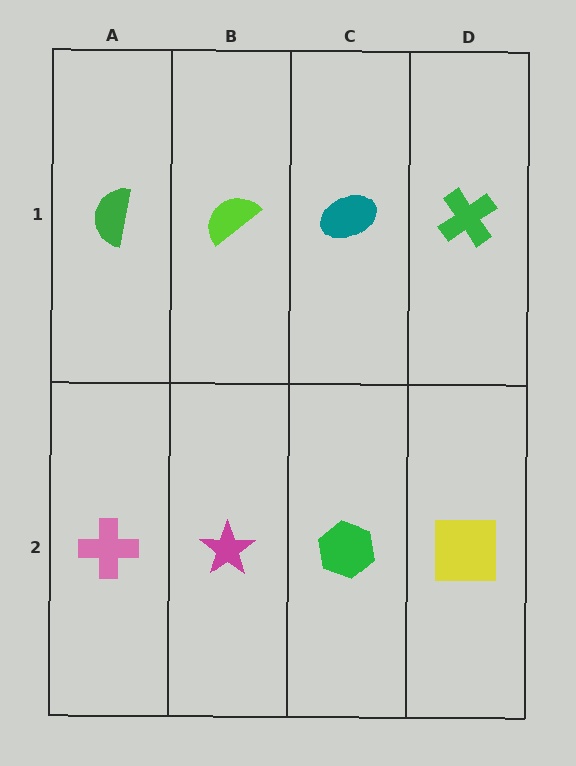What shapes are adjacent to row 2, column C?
A teal ellipse (row 1, column C), a magenta star (row 2, column B), a yellow square (row 2, column D).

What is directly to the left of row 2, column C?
A magenta star.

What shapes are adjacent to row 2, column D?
A green cross (row 1, column D), a green hexagon (row 2, column C).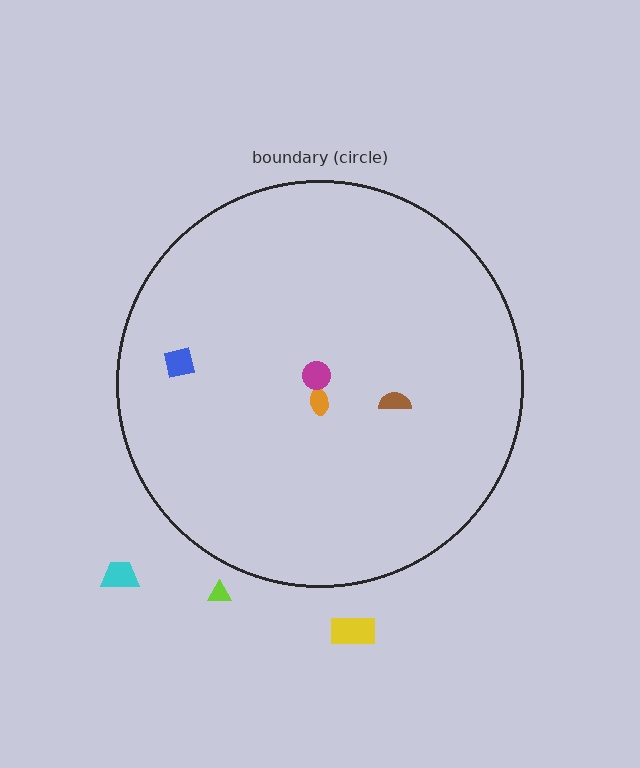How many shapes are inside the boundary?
4 inside, 3 outside.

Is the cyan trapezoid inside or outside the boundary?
Outside.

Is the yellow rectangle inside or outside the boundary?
Outside.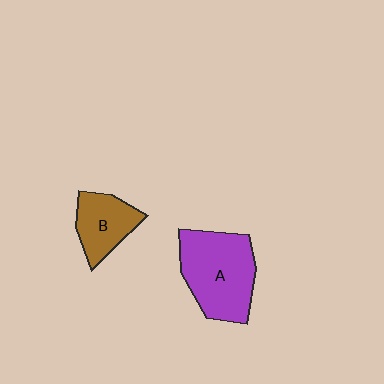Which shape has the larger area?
Shape A (purple).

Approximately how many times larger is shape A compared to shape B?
Approximately 1.7 times.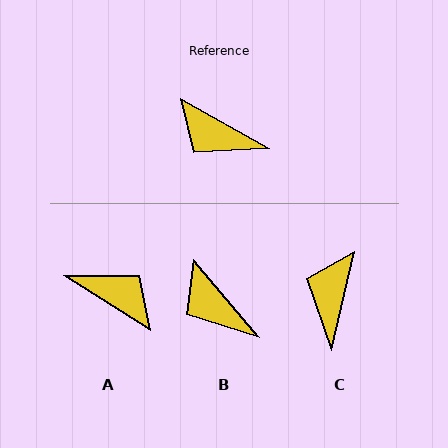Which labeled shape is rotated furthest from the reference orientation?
A, about 177 degrees away.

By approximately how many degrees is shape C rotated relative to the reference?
Approximately 74 degrees clockwise.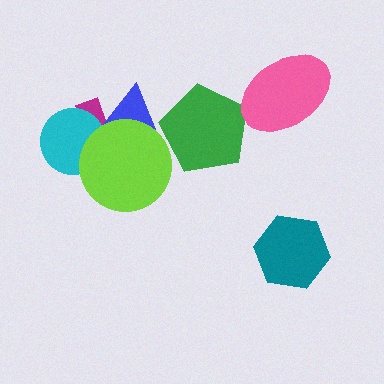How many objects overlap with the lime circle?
3 objects overlap with the lime circle.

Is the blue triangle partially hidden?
Yes, it is partially covered by another shape.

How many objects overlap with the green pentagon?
1 object overlaps with the green pentagon.